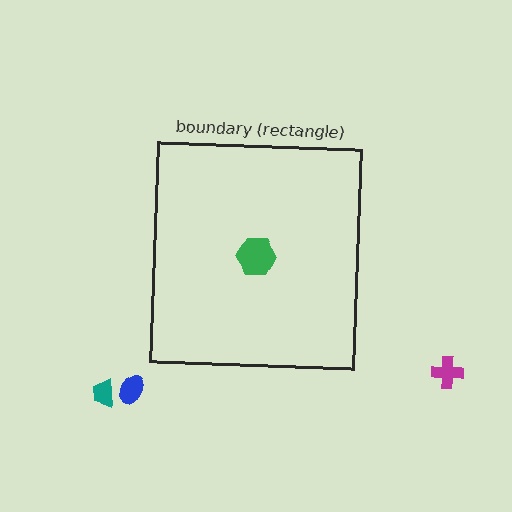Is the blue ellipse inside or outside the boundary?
Outside.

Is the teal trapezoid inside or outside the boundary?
Outside.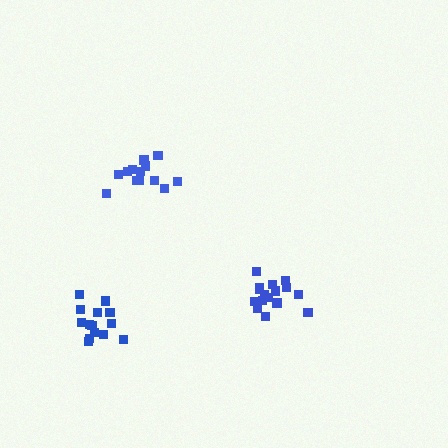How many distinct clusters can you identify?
There are 3 distinct clusters.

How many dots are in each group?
Group 1: 14 dots, Group 2: 17 dots, Group 3: 14 dots (45 total).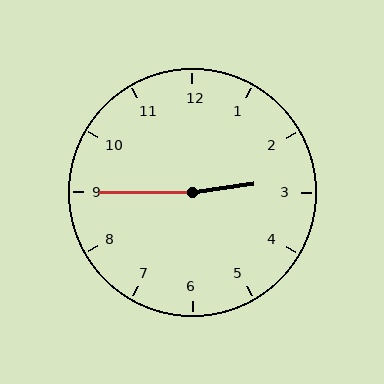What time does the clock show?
2:45.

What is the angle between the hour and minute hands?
Approximately 172 degrees.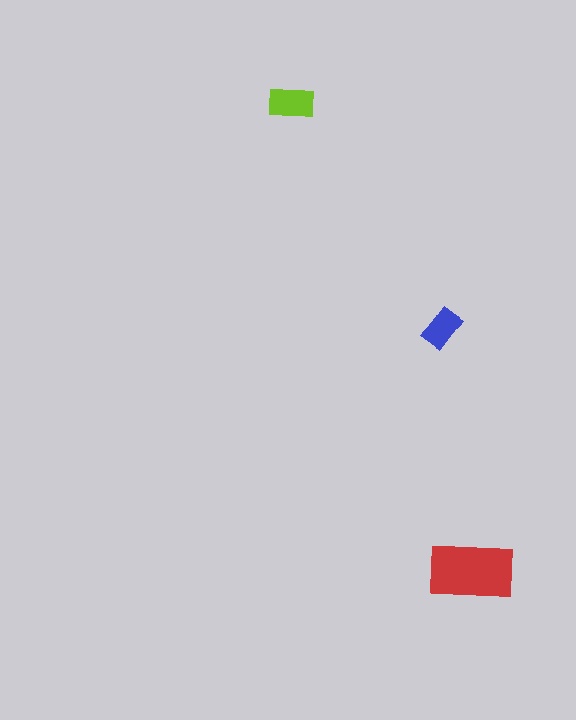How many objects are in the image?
There are 3 objects in the image.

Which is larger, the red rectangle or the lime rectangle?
The red one.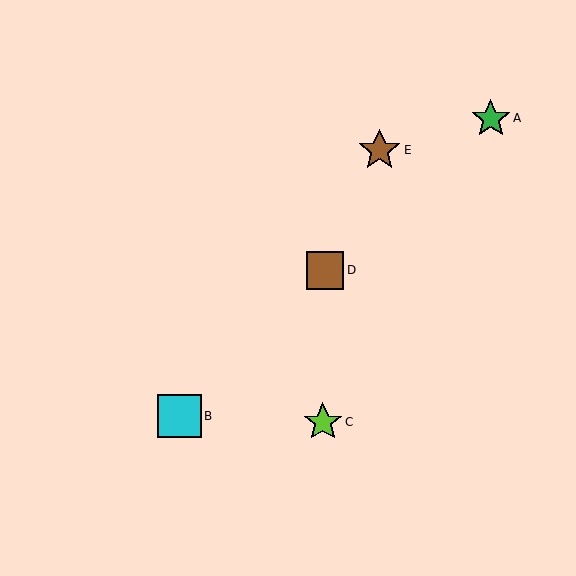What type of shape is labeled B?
Shape B is a cyan square.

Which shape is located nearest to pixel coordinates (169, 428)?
The cyan square (labeled B) at (179, 416) is nearest to that location.